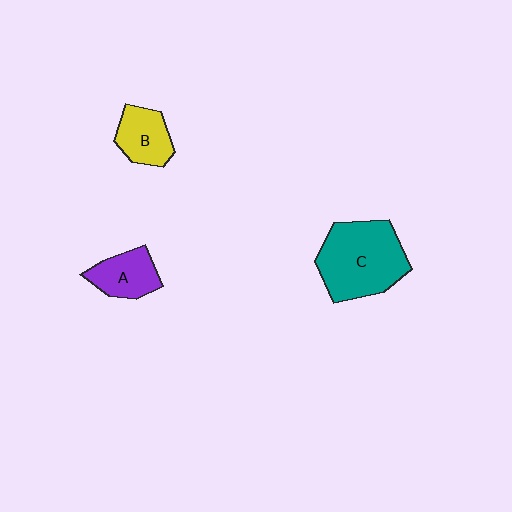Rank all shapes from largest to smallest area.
From largest to smallest: C (teal), B (yellow), A (purple).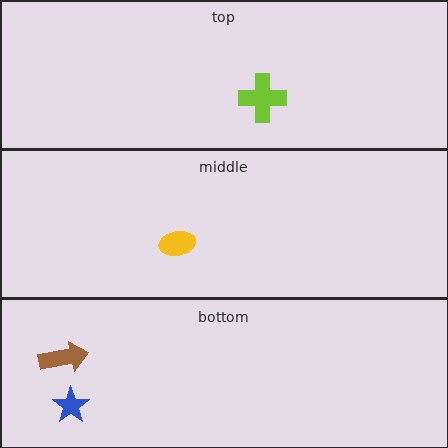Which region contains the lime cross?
The top region.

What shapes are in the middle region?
The yellow ellipse.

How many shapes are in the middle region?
1.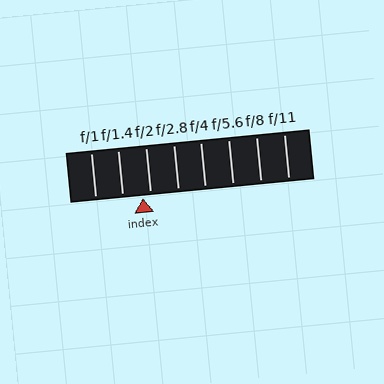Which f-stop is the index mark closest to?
The index mark is closest to f/2.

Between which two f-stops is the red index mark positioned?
The index mark is between f/1.4 and f/2.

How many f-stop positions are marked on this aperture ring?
There are 8 f-stop positions marked.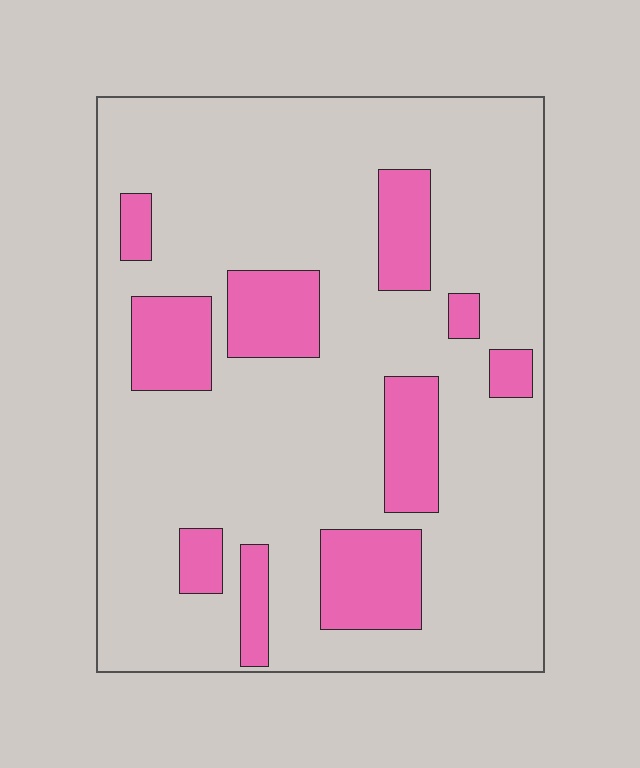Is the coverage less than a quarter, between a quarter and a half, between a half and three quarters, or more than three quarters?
Less than a quarter.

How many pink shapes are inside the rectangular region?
10.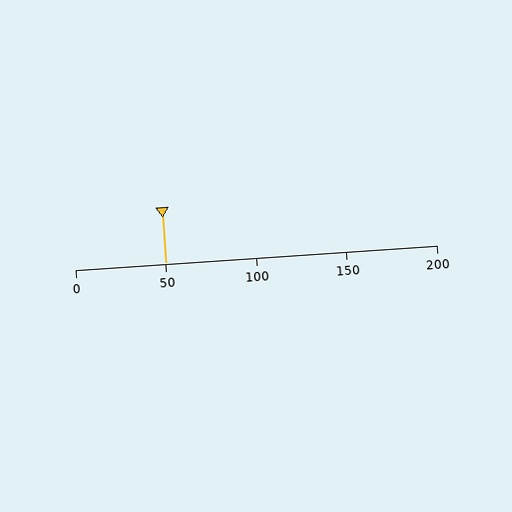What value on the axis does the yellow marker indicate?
The marker indicates approximately 50.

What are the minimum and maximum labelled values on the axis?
The axis runs from 0 to 200.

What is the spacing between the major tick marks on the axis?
The major ticks are spaced 50 apart.